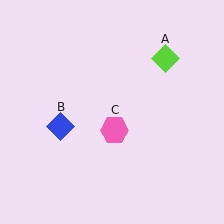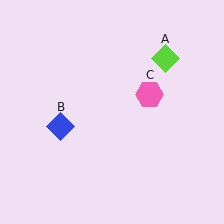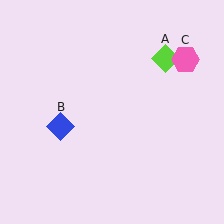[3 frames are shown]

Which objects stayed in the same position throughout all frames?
Lime diamond (object A) and blue diamond (object B) remained stationary.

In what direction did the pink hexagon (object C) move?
The pink hexagon (object C) moved up and to the right.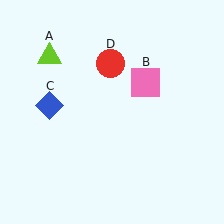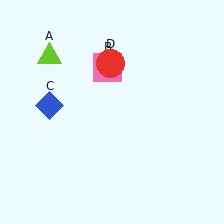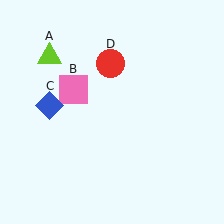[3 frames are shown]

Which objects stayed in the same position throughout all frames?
Lime triangle (object A) and blue diamond (object C) and red circle (object D) remained stationary.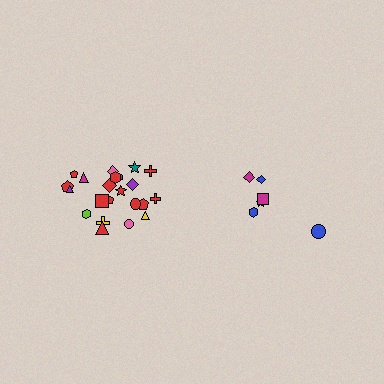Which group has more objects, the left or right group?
The left group.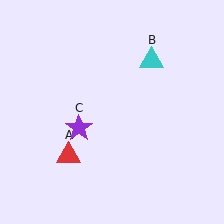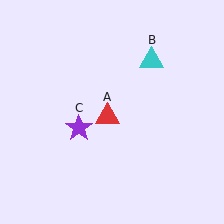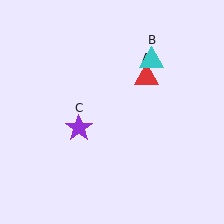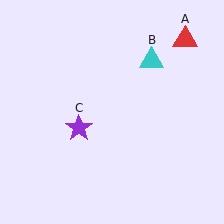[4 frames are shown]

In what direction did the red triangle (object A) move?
The red triangle (object A) moved up and to the right.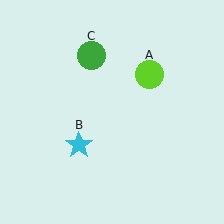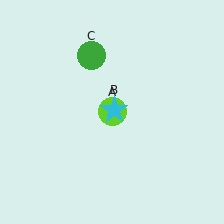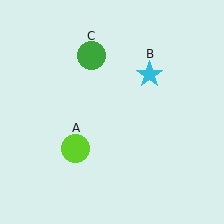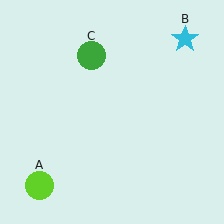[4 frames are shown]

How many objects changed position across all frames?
2 objects changed position: lime circle (object A), cyan star (object B).